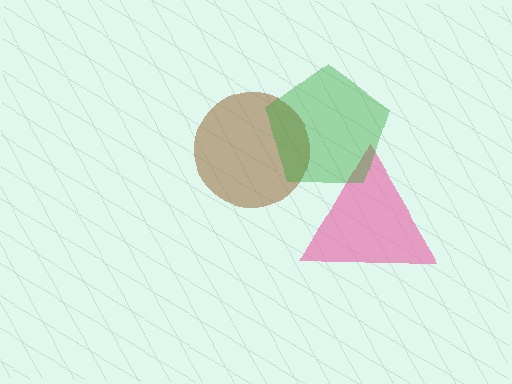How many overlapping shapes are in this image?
There are 3 overlapping shapes in the image.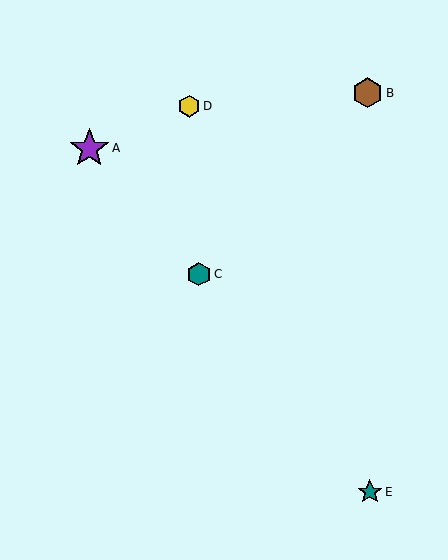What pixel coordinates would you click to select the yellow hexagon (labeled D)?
Click at (189, 106) to select the yellow hexagon D.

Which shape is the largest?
The purple star (labeled A) is the largest.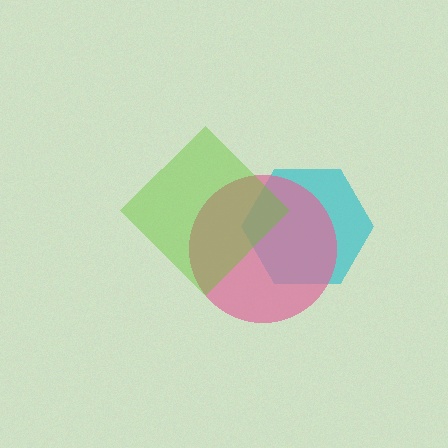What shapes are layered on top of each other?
The layered shapes are: a cyan hexagon, a pink circle, a lime diamond.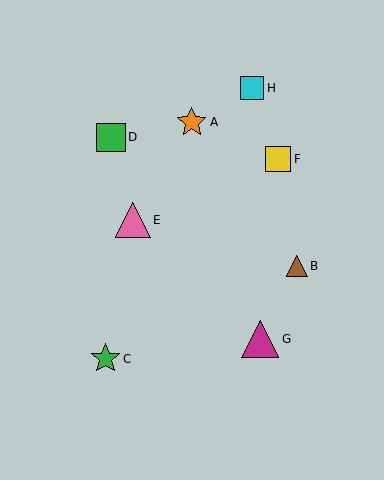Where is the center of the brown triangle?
The center of the brown triangle is at (297, 266).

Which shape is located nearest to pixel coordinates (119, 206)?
The pink triangle (labeled E) at (133, 220) is nearest to that location.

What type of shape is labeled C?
Shape C is a green star.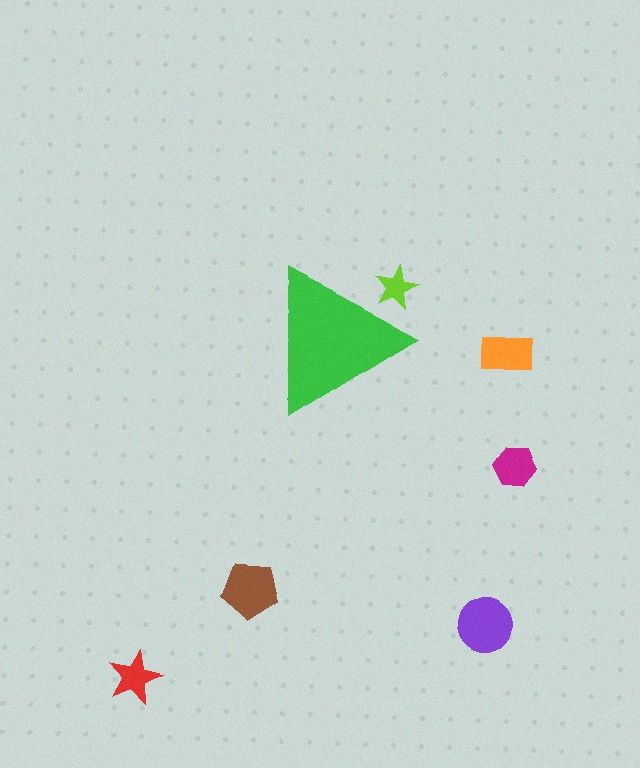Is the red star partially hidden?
No, the red star is fully visible.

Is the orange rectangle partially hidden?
No, the orange rectangle is fully visible.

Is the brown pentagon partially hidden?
No, the brown pentagon is fully visible.